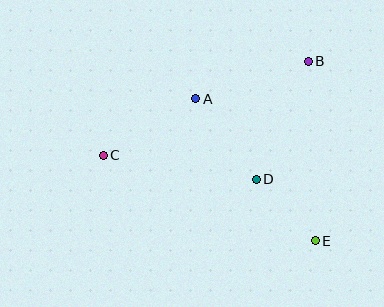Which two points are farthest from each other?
Points C and E are farthest from each other.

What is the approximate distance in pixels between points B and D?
The distance between B and D is approximately 129 pixels.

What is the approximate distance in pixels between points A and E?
The distance between A and E is approximately 186 pixels.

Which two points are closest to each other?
Points D and E are closest to each other.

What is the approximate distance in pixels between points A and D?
The distance between A and D is approximately 101 pixels.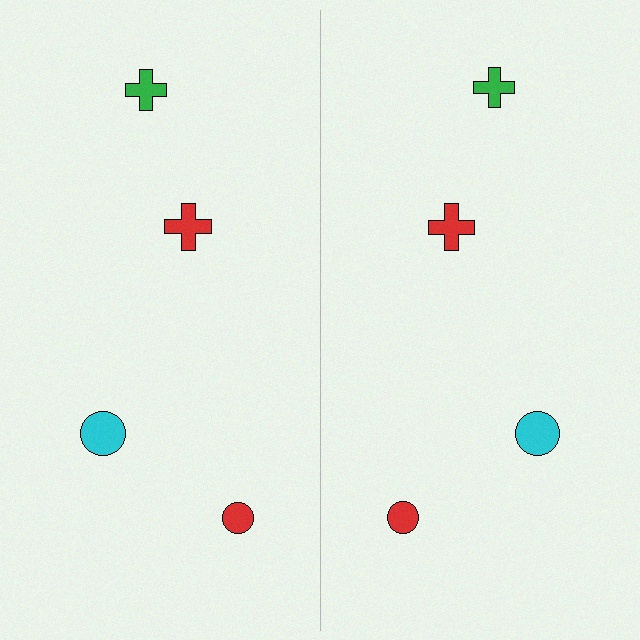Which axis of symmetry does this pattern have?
The pattern has a vertical axis of symmetry running through the center of the image.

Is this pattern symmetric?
Yes, this pattern has bilateral (reflection) symmetry.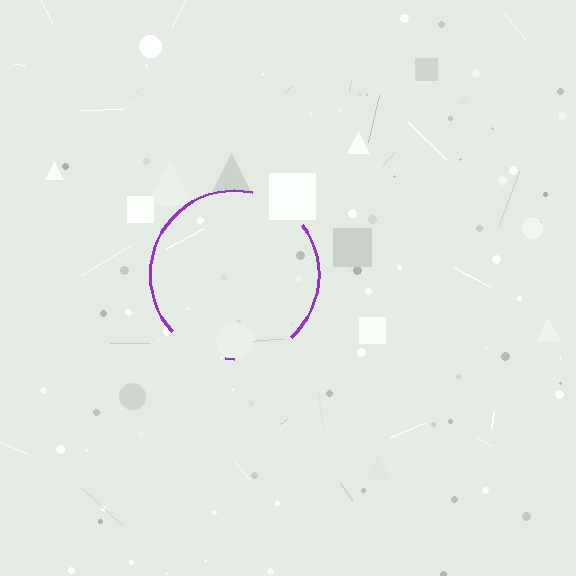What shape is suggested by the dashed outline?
The dashed outline suggests a circle.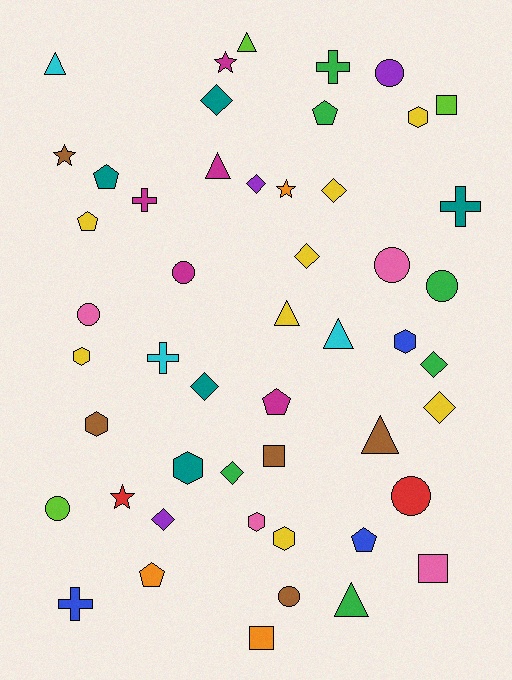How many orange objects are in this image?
There are 3 orange objects.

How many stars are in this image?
There are 4 stars.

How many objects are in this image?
There are 50 objects.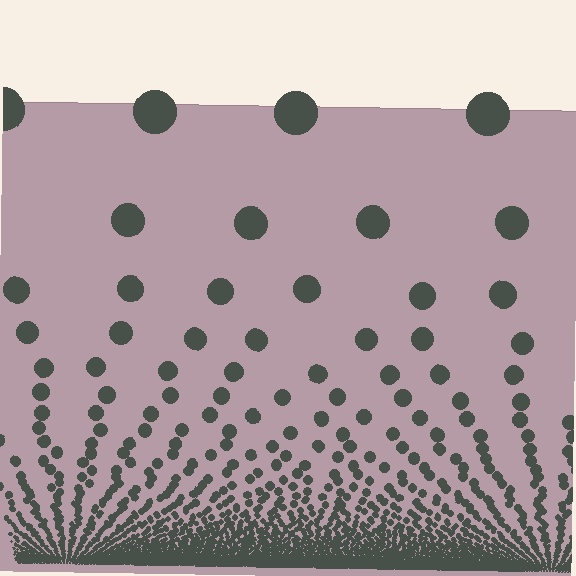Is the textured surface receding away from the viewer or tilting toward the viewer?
The surface appears to tilt toward the viewer. Texture elements get larger and sparser toward the top.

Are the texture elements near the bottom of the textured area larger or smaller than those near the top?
Smaller. The gradient is inverted — elements near the bottom are smaller and denser.